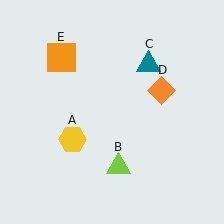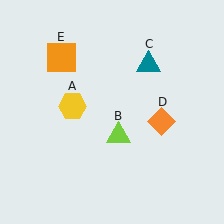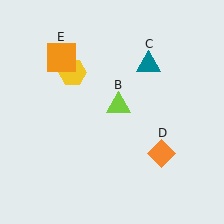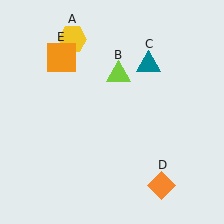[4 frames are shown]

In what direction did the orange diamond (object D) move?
The orange diamond (object D) moved down.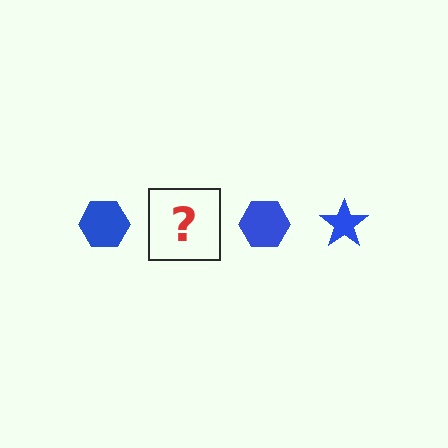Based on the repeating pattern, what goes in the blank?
The blank should be a blue star.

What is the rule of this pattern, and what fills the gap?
The rule is that the pattern cycles through hexagon, star shapes in blue. The gap should be filled with a blue star.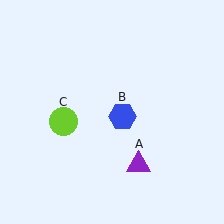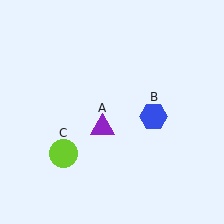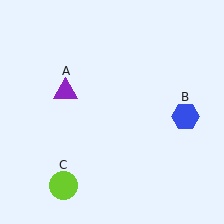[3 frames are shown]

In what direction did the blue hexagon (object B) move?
The blue hexagon (object B) moved right.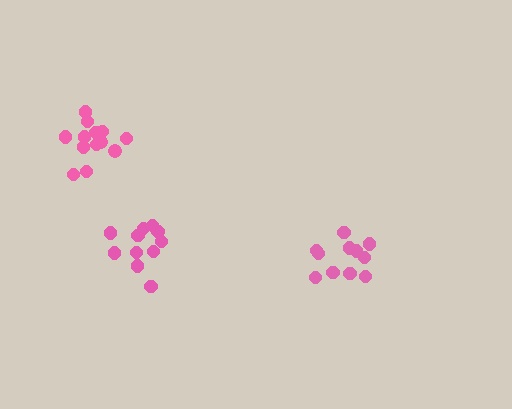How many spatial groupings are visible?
There are 3 spatial groupings.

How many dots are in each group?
Group 1: 11 dots, Group 2: 13 dots, Group 3: 11 dots (35 total).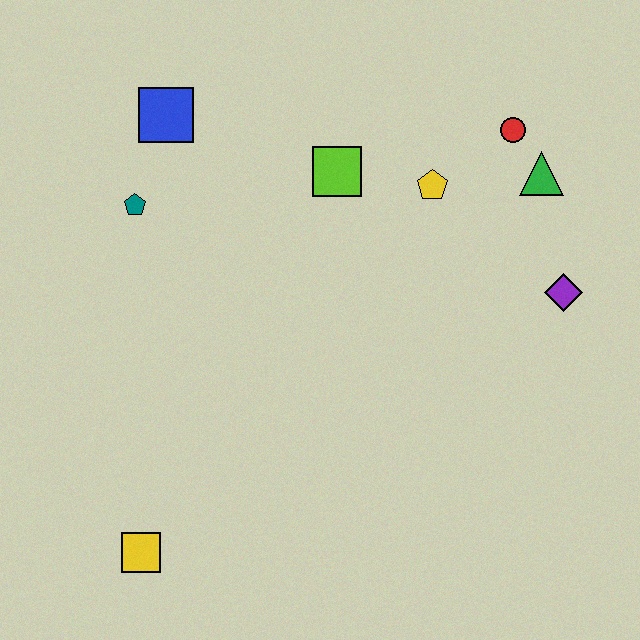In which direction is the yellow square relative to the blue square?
The yellow square is below the blue square.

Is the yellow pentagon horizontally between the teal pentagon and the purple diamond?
Yes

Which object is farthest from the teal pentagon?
The purple diamond is farthest from the teal pentagon.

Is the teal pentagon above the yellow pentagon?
No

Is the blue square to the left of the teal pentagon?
No